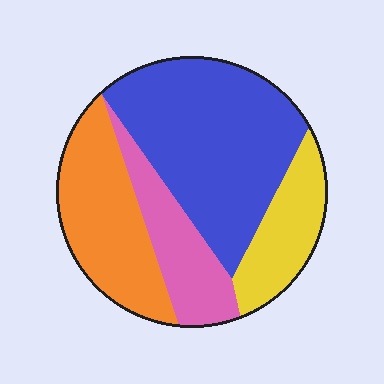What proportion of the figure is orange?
Orange takes up about one quarter (1/4) of the figure.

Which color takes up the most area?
Blue, at roughly 45%.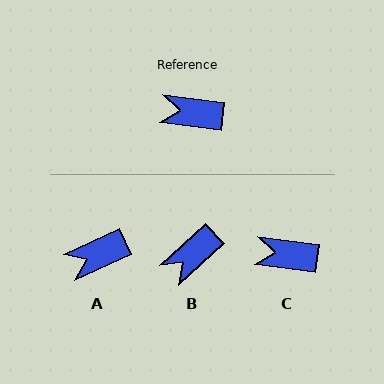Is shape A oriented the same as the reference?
No, it is off by about 31 degrees.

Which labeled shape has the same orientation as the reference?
C.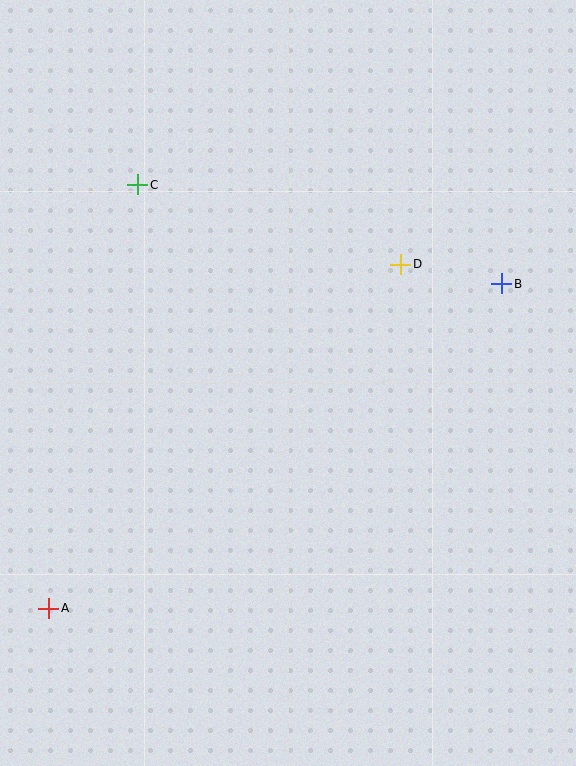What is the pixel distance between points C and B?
The distance between C and B is 377 pixels.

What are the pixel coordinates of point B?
Point B is at (502, 284).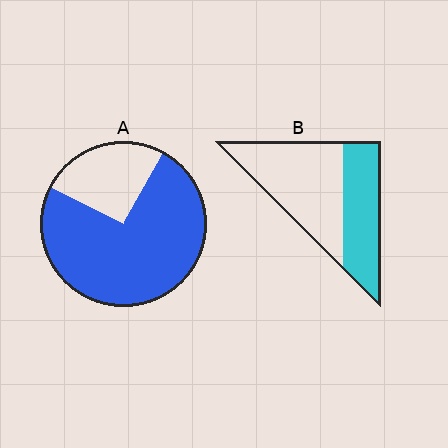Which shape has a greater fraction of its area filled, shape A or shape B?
Shape A.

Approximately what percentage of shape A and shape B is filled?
A is approximately 75% and B is approximately 40%.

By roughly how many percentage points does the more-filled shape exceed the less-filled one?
By roughly 35 percentage points (A over B).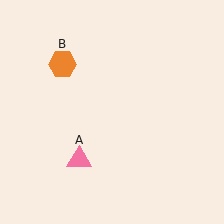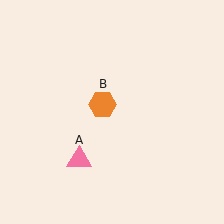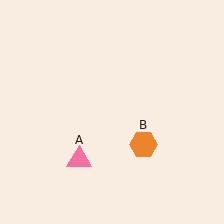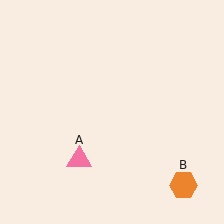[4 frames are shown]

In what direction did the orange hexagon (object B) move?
The orange hexagon (object B) moved down and to the right.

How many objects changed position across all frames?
1 object changed position: orange hexagon (object B).